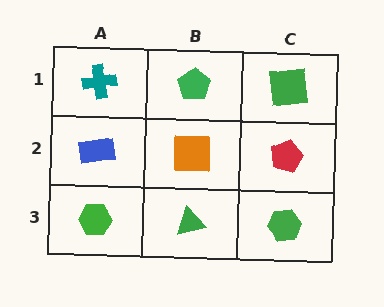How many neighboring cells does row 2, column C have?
3.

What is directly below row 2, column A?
A green hexagon.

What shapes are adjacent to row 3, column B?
An orange square (row 2, column B), a green hexagon (row 3, column A), a green hexagon (row 3, column C).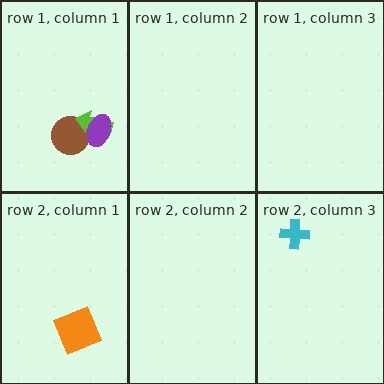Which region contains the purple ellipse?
The row 1, column 1 region.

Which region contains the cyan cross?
The row 2, column 3 region.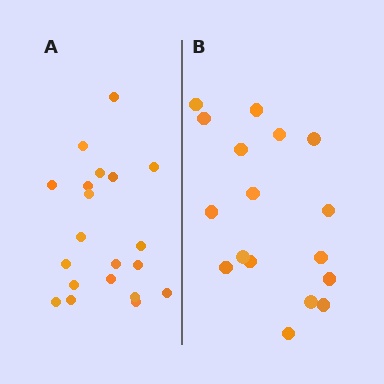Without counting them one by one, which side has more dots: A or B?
Region A (the left region) has more dots.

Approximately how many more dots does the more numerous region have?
Region A has just a few more — roughly 2 or 3 more dots than region B.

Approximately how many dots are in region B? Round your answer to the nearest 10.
About 20 dots. (The exact count is 17, which rounds to 20.)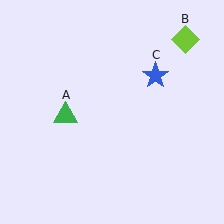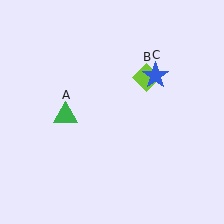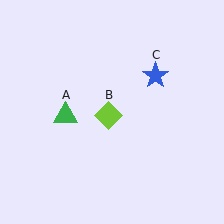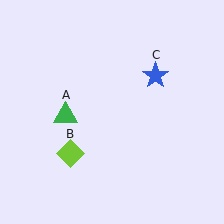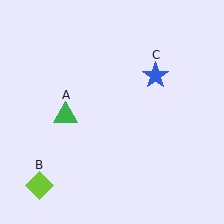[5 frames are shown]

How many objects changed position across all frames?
1 object changed position: lime diamond (object B).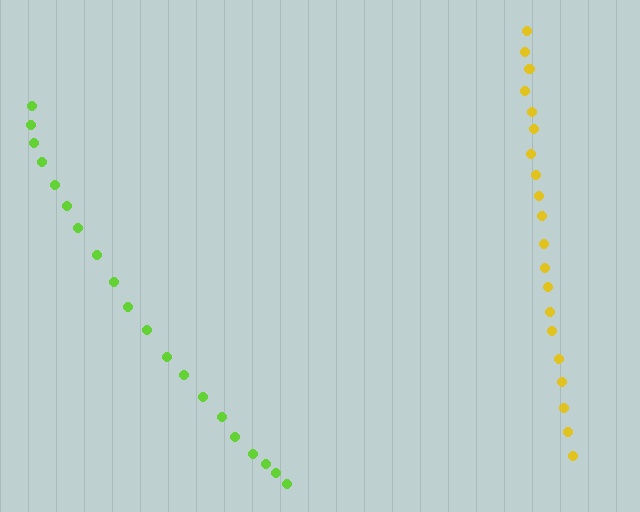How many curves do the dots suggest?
There are 2 distinct paths.